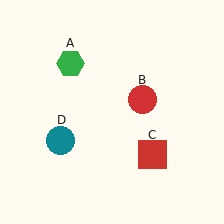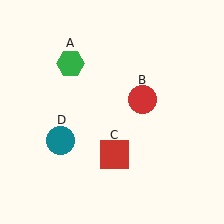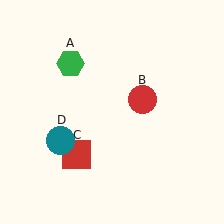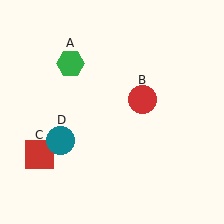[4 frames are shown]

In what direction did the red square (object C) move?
The red square (object C) moved left.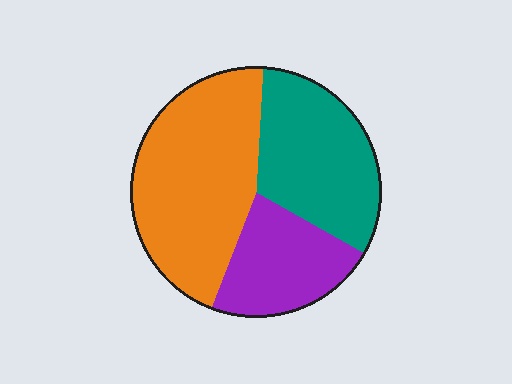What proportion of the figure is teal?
Teal covers about 30% of the figure.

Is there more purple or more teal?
Teal.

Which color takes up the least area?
Purple, at roughly 25%.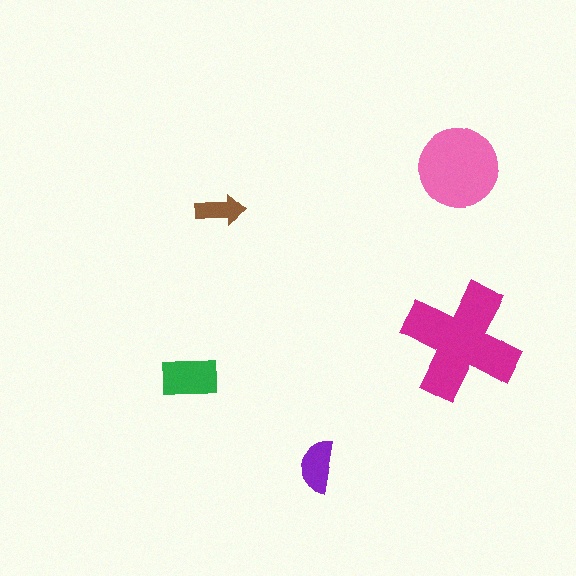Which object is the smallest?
The brown arrow.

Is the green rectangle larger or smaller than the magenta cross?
Smaller.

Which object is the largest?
The magenta cross.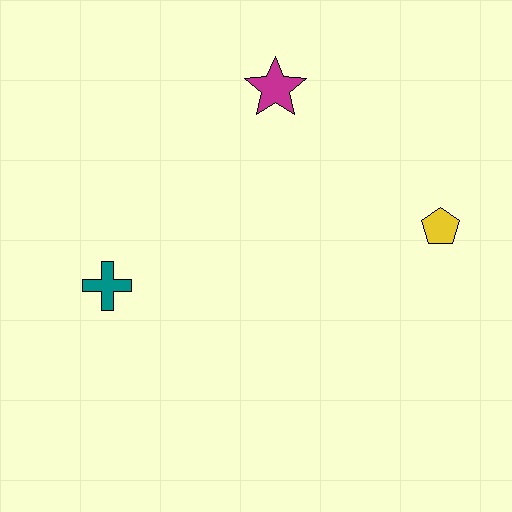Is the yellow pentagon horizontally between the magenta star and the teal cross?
No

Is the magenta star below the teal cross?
No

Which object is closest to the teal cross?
The magenta star is closest to the teal cross.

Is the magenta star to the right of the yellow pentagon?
No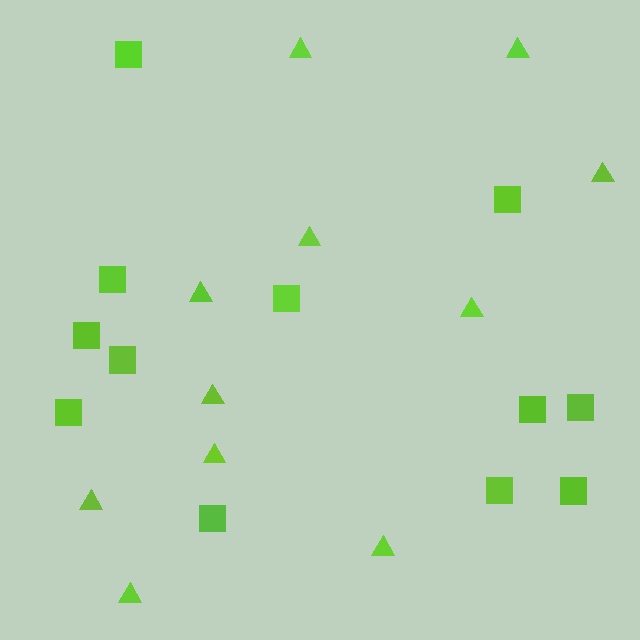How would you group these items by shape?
There are 2 groups: one group of squares (12) and one group of triangles (11).